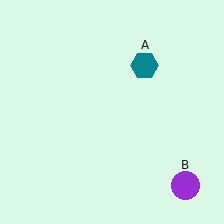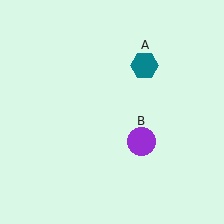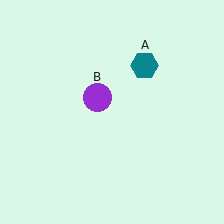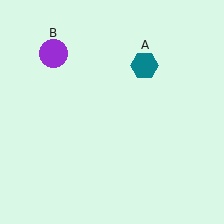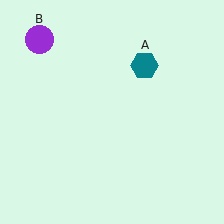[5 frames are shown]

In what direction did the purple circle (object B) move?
The purple circle (object B) moved up and to the left.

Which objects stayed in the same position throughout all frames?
Teal hexagon (object A) remained stationary.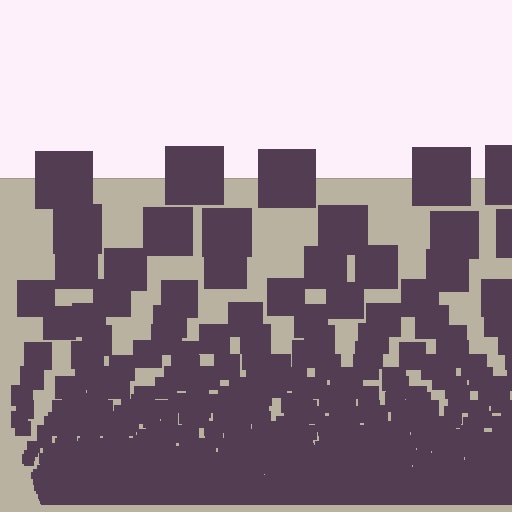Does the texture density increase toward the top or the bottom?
Density increases toward the bottom.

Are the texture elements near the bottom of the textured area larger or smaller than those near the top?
Smaller. The gradient is inverted — elements near the bottom are smaller and denser.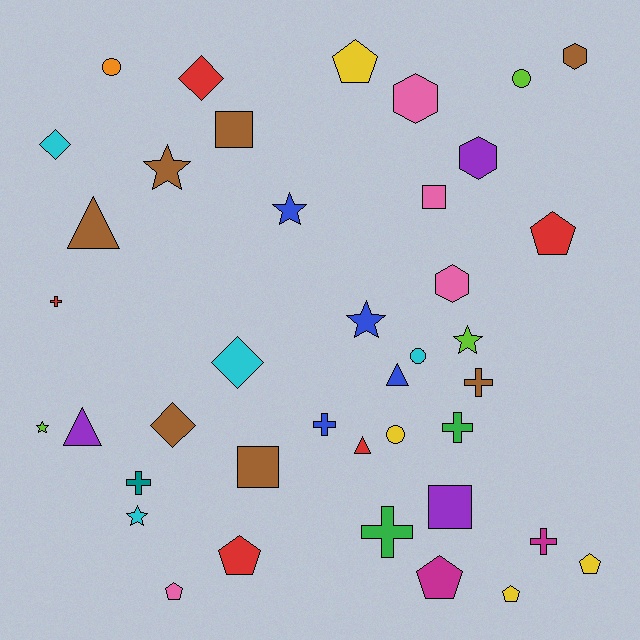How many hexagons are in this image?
There are 4 hexagons.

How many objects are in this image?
There are 40 objects.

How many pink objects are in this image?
There are 4 pink objects.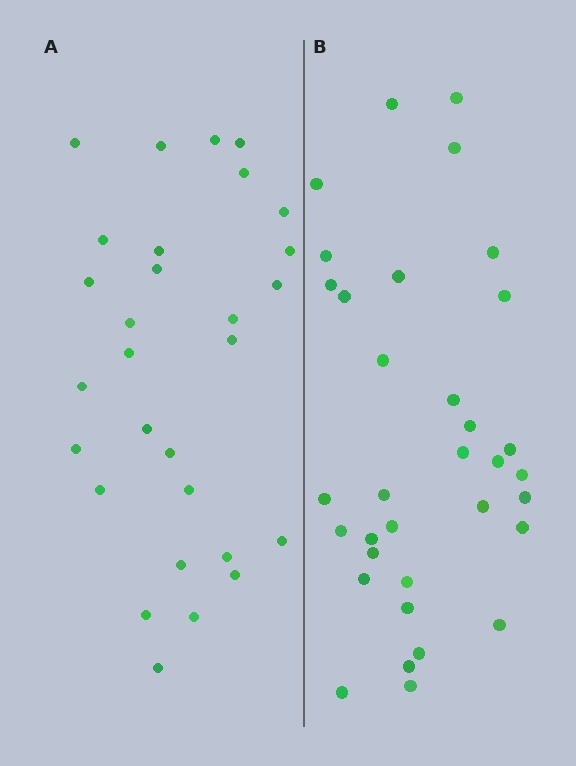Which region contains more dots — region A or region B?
Region B (the right region) has more dots.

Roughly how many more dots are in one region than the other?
Region B has about 5 more dots than region A.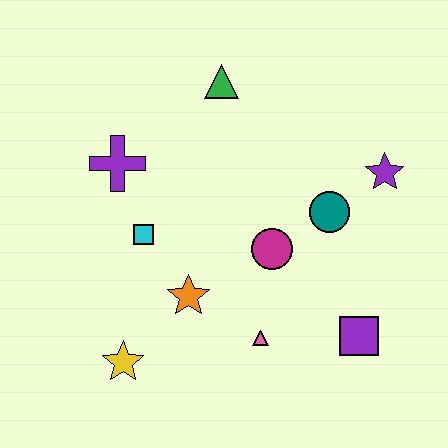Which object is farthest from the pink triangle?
The green triangle is farthest from the pink triangle.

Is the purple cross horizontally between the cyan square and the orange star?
No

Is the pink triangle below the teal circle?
Yes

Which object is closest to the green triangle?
The purple cross is closest to the green triangle.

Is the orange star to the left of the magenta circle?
Yes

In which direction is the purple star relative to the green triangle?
The purple star is to the right of the green triangle.